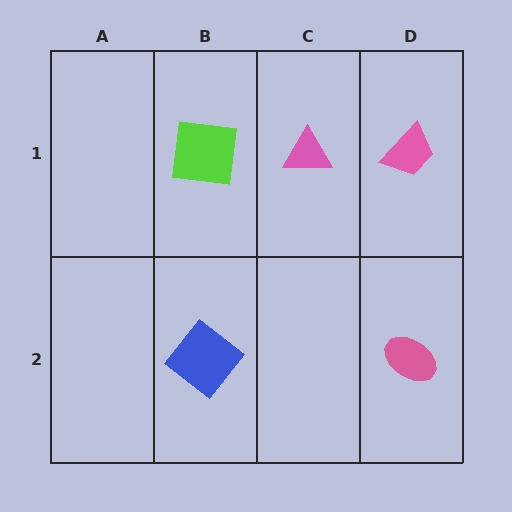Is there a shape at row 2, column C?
No, that cell is empty.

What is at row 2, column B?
A blue diamond.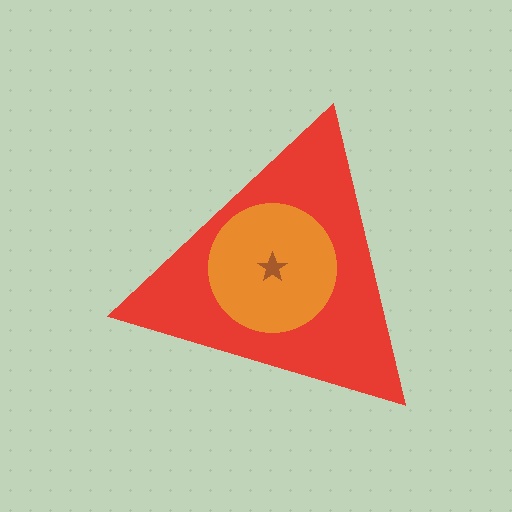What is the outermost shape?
The red triangle.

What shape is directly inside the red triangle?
The orange circle.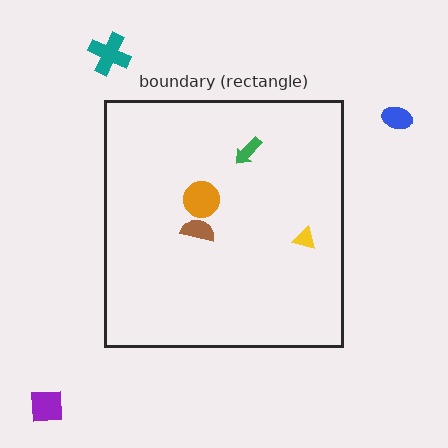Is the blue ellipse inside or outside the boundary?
Outside.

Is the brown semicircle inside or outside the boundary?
Inside.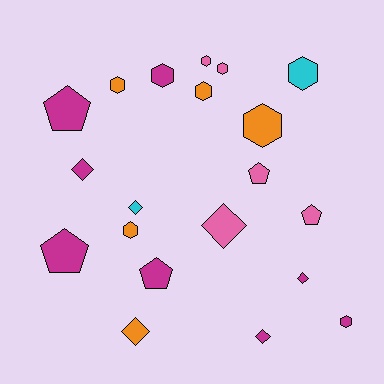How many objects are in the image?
There are 20 objects.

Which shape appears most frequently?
Hexagon, with 9 objects.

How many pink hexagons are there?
There are 2 pink hexagons.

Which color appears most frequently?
Magenta, with 8 objects.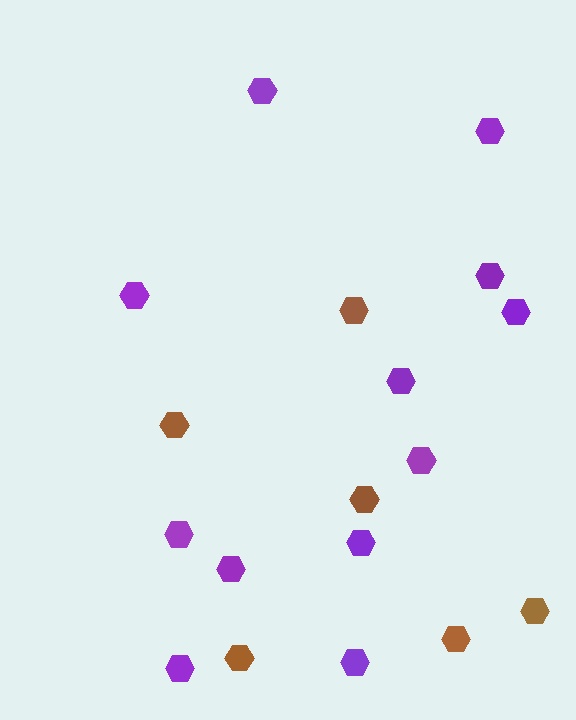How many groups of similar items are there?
There are 2 groups: one group of purple hexagons (12) and one group of brown hexagons (6).